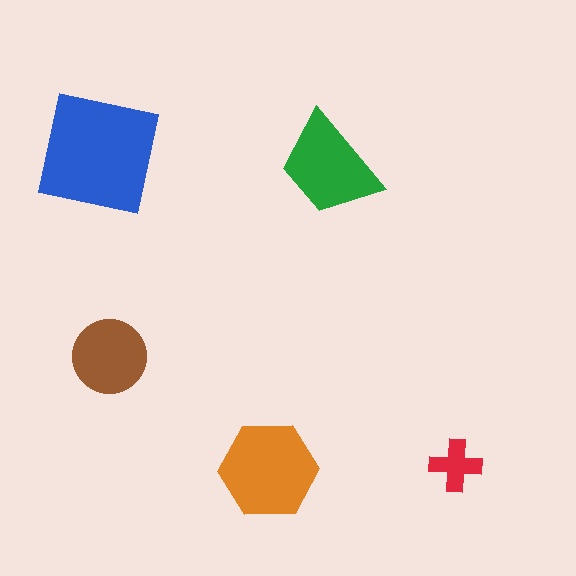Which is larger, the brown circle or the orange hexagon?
The orange hexagon.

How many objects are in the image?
There are 5 objects in the image.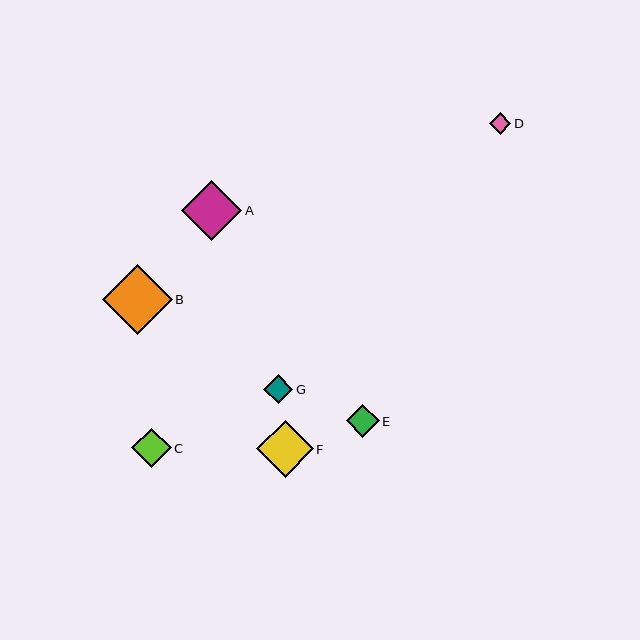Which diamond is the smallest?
Diamond D is the smallest with a size of approximately 21 pixels.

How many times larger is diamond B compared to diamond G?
Diamond B is approximately 2.4 times the size of diamond G.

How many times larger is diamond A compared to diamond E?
Diamond A is approximately 1.8 times the size of diamond E.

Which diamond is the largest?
Diamond B is the largest with a size of approximately 70 pixels.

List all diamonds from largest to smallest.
From largest to smallest: B, A, F, C, E, G, D.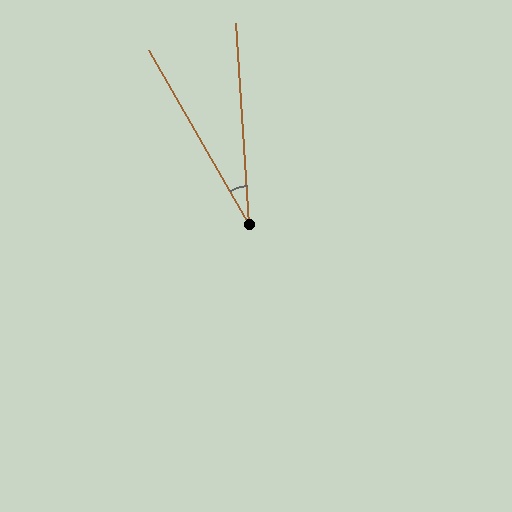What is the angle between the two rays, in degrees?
Approximately 26 degrees.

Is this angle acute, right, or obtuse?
It is acute.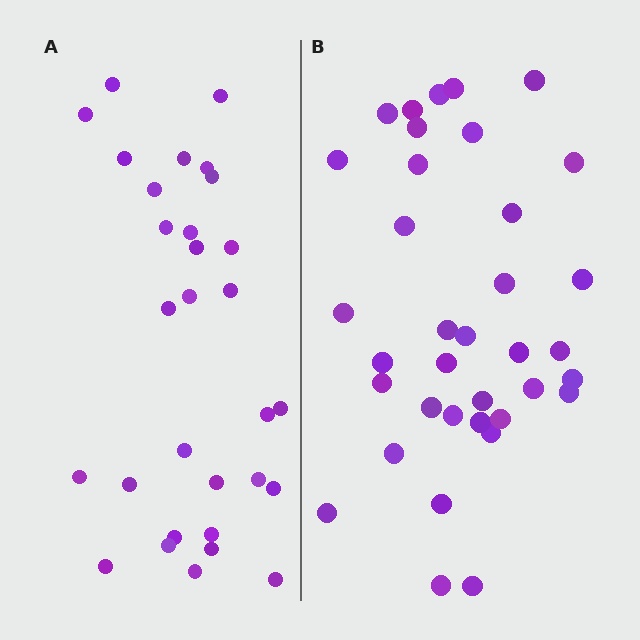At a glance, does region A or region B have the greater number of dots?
Region B (the right region) has more dots.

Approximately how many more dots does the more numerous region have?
Region B has about 6 more dots than region A.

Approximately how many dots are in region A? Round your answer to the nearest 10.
About 30 dots.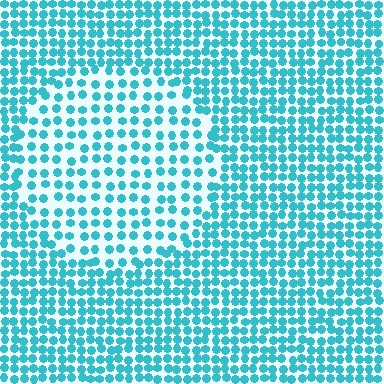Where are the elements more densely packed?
The elements are more densely packed outside the circle boundary.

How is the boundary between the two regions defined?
The boundary is defined by a change in element density (approximately 1.8x ratio). All elements are the same color, size, and shape.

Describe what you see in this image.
The image contains small cyan elements arranged at two different densities. A circle-shaped region is visible where the elements are less densely packed than the surrounding area.